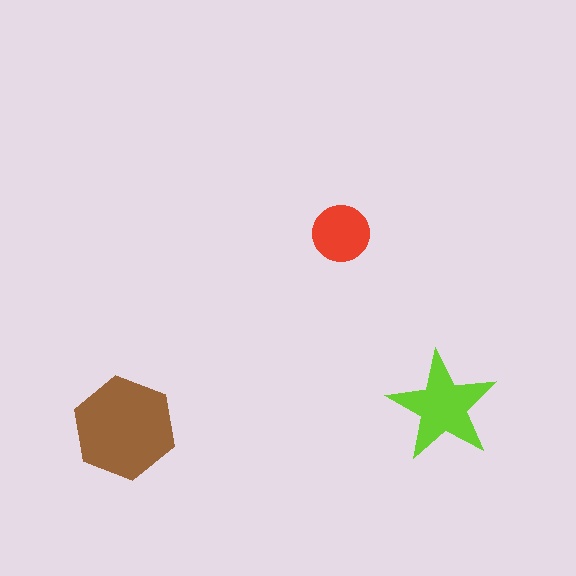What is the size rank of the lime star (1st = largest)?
2nd.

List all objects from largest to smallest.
The brown hexagon, the lime star, the red circle.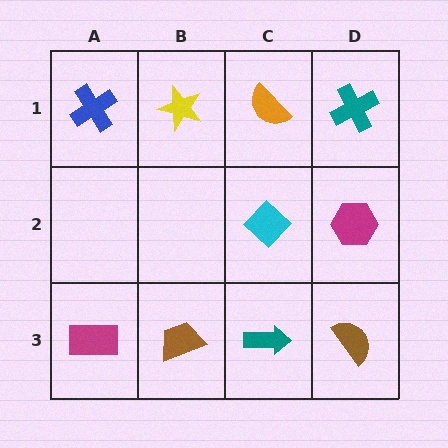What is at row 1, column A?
A blue cross.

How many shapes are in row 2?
2 shapes.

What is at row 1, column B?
A yellow star.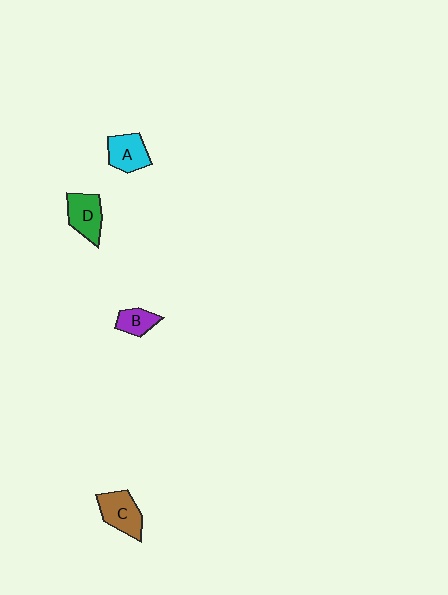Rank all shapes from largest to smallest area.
From largest to smallest: C (brown), D (green), A (cyan), B (purple).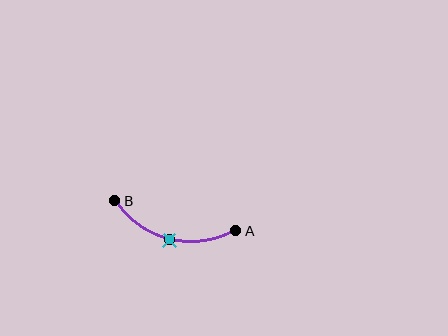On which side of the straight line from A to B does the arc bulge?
The arc bulges below the straight line connecting A and B.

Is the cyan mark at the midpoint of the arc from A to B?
Yes. The cyan mark lies on the arc at equal arc-length from both A and B — it is the arc midpoint.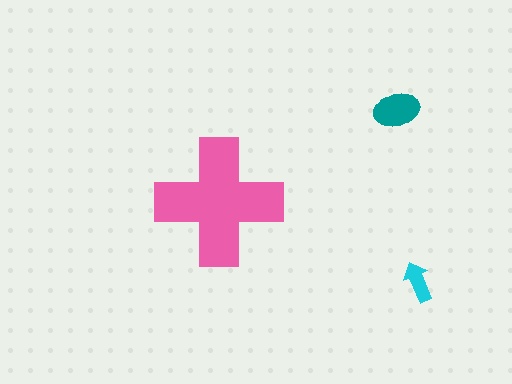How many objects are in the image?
There are 3 objects in the image.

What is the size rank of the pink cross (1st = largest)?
1st.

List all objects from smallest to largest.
The cyan arrow, the teal ellipse, the pink cross.